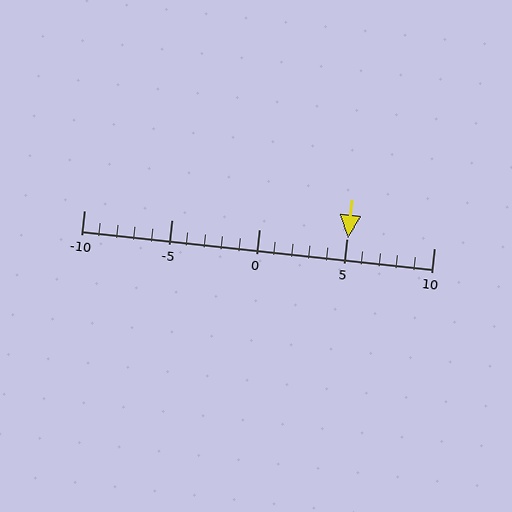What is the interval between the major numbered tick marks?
The major tick marks are spaced 5 units apart.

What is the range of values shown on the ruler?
The ruler shows values from -10 to 10.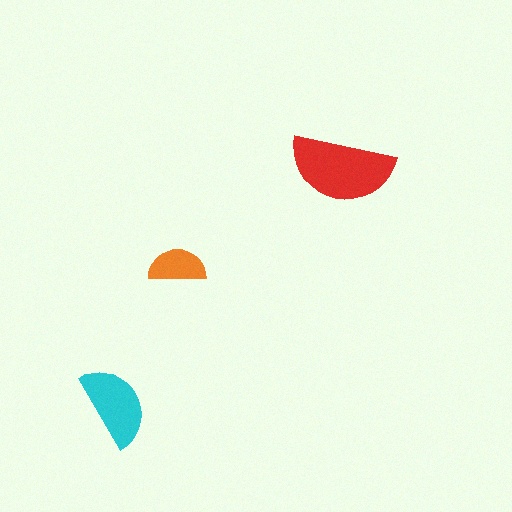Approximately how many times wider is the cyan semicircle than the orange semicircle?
About 1.5 times wider.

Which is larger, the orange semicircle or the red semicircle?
The red one.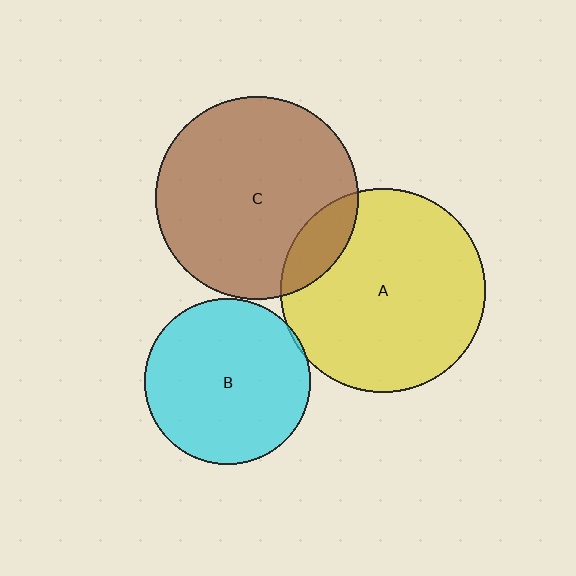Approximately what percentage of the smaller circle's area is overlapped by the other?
Approximately 5%.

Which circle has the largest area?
Circle A (yellow).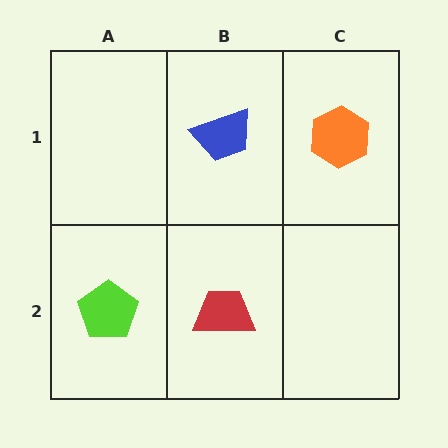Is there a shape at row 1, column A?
No, that cell is empty.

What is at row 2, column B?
A red trapezoid.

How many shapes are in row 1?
2 shapes.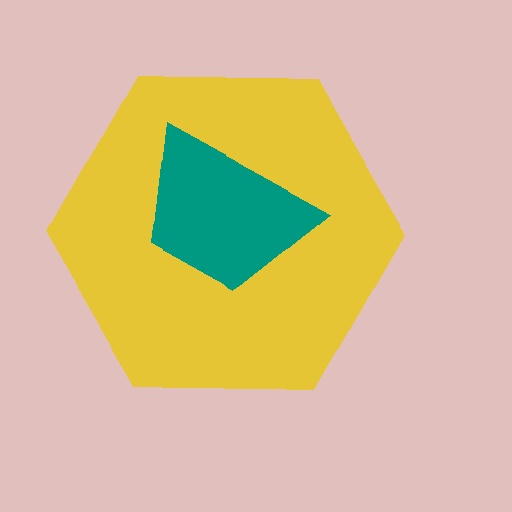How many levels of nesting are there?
2.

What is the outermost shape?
The yellow hexagon.